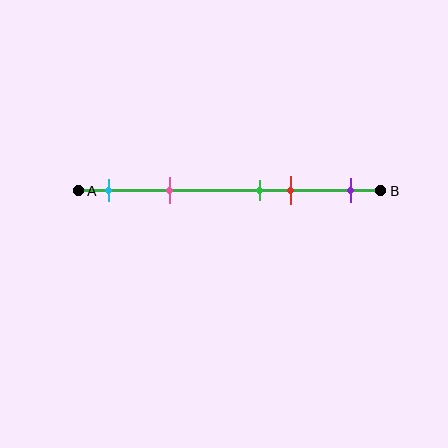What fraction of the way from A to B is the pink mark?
The pink mark is approximately 30% (0.3) of the way from A to B.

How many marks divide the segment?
There are 5 marks dividing the segment.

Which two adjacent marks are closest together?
The green and red marks are the closest adjacent pair.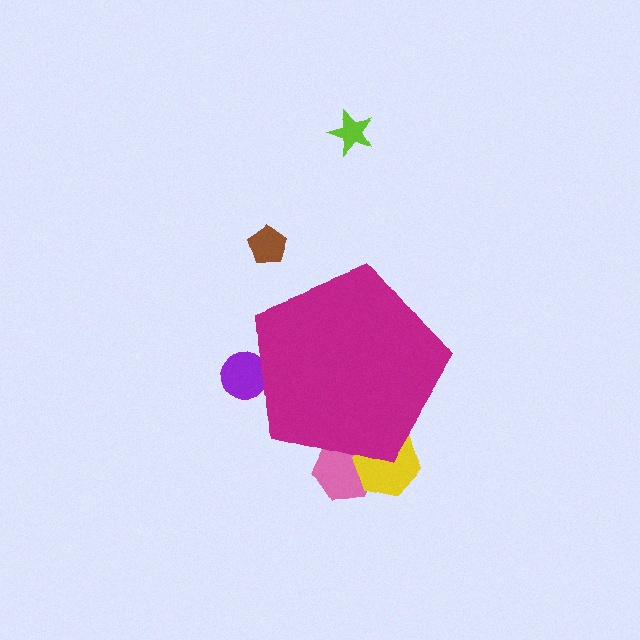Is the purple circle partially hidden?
Yes, the purple circle is partially hidden behind the magenta pentagon.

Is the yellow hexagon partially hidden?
Yes, the yellow hexagon is partially hidden behind the magenta pentagon.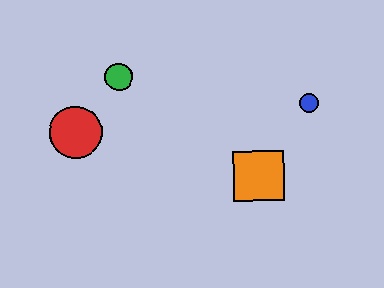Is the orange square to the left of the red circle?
No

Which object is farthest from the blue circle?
The red circle is farthest from the blue circle.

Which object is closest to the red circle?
The green circle is closest to the red circle.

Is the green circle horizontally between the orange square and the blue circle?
No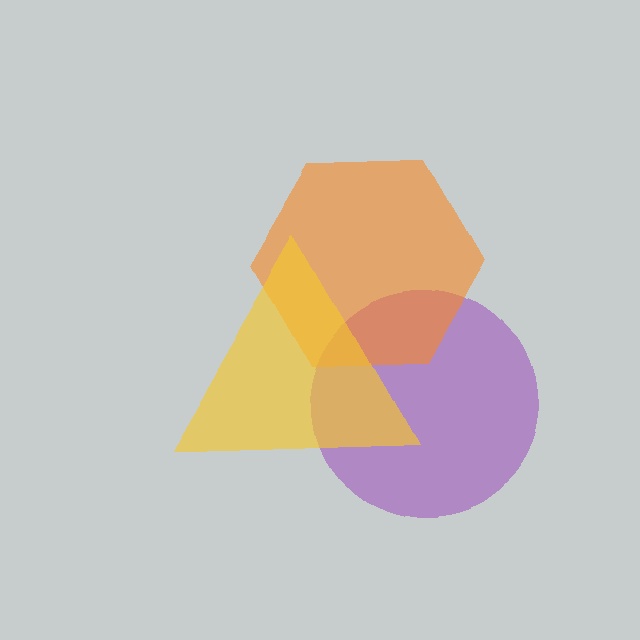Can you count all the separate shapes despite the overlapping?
Yes, there are 3 separate shapes.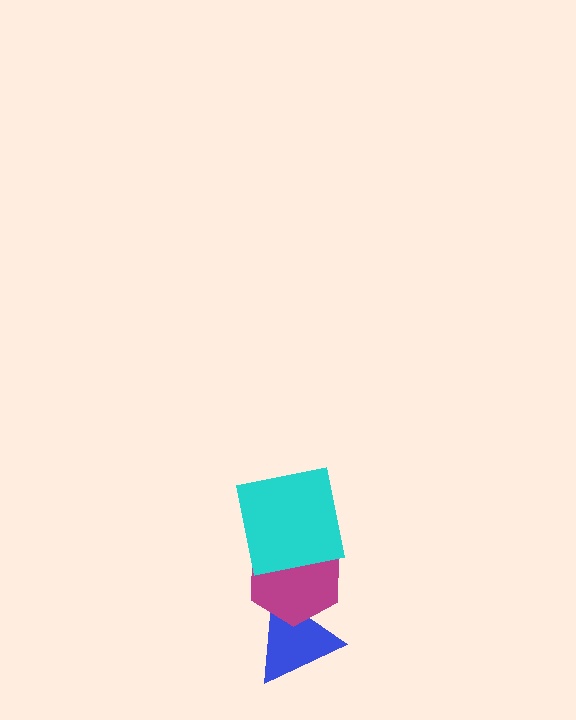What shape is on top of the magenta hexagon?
The cyan square is on top of the magenta hexagon.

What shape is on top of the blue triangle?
The magenta hexagon is on top of the blue triangle.